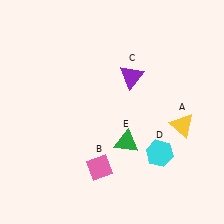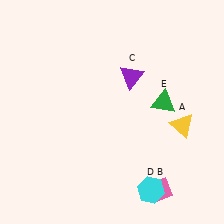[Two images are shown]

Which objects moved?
The objects that moved are: the pink diamond (B), the cyan hexagon (D), the green triangle (E).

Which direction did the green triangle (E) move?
The green triangle (E) moved up.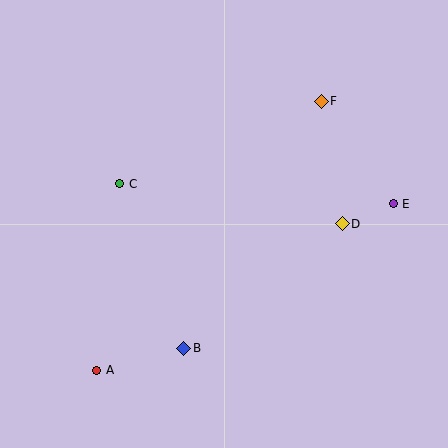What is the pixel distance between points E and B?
The distance between E and B is 255 pixels.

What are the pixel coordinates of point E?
Point E is at (393, 204).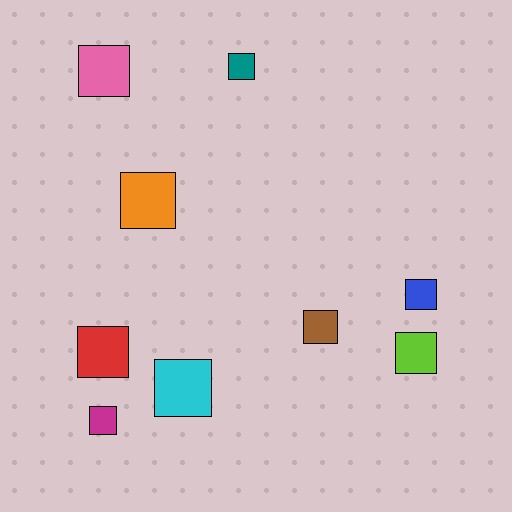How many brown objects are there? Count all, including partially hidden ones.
There is 1 brown object.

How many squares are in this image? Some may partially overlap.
There are 9 squares.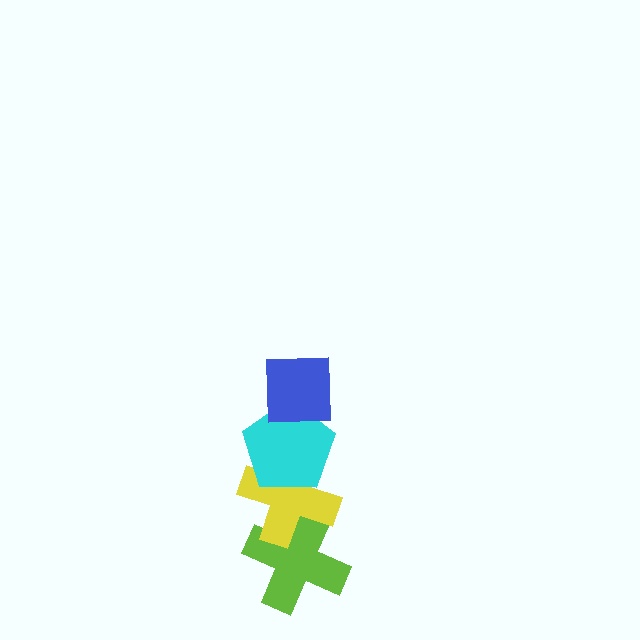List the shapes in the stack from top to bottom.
From top to bottom: the blue square, the cyan pentagon, the yellow cross, the lime cross.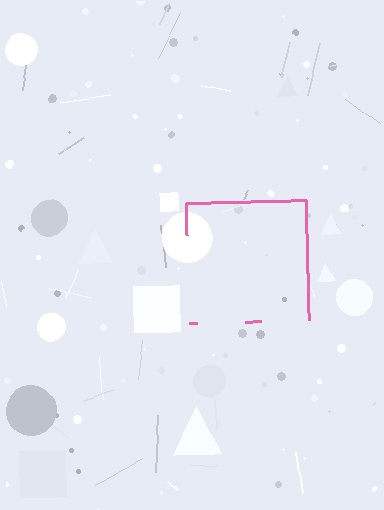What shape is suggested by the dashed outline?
The dashed outline suggests a square.